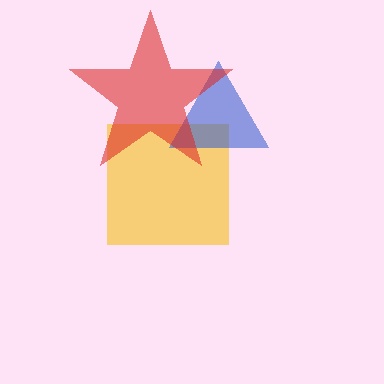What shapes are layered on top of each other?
The layered shapes are: a yellow square, a blue triangle, a red star.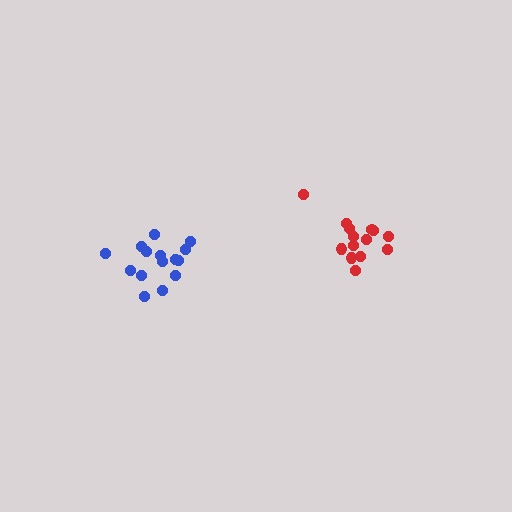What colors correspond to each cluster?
The clusters are colored: blue, red.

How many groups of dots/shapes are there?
There are 2 groups.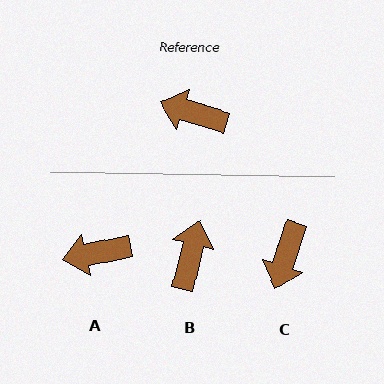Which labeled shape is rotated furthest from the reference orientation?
C, about 89 degrees away.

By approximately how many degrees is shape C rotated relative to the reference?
Approximately 89 degrees counter-clockwise.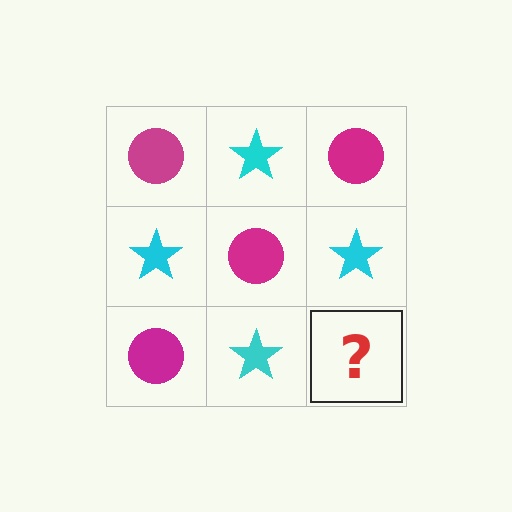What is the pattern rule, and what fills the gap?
The rule is that it alternates magenta circle and cyan star in a checkerboard pattern. The gap should be filled with a magenta circle.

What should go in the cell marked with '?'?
The missing cell should contain a magenta circle.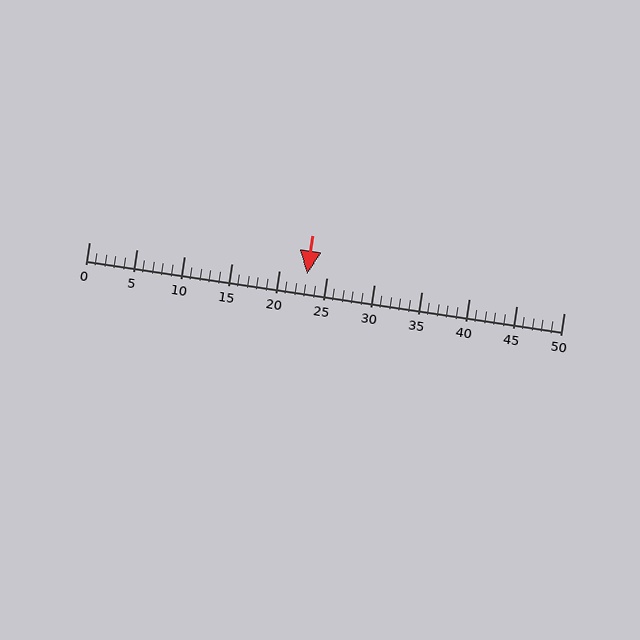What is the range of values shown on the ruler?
The ruler shows values from 0 to 50.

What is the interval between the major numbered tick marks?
The major tick marks are spaced 5 units apart.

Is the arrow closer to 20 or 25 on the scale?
The arrow is closer to 25.